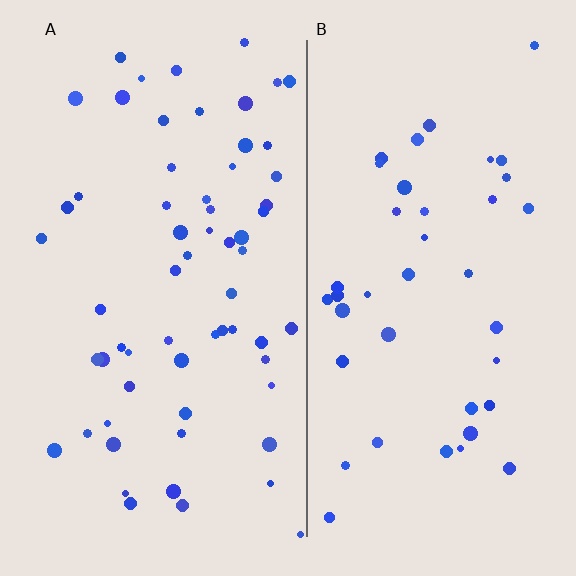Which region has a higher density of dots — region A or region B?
A (the left).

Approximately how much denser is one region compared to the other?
Approximately 1.5× — region A over region B.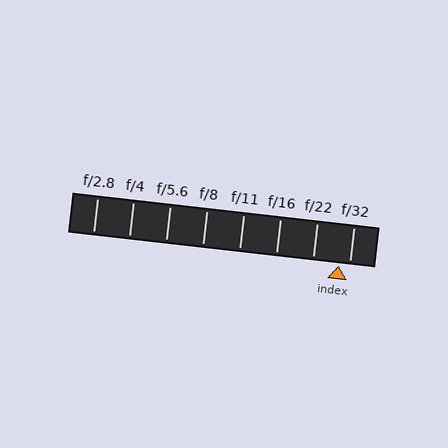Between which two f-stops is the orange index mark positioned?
The index mark is between f/22 and f/32.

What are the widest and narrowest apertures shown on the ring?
The widest aperture shown is f/2.8 and the narrowest is f/32.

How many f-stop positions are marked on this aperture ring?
There are 8 f-stop positions marked.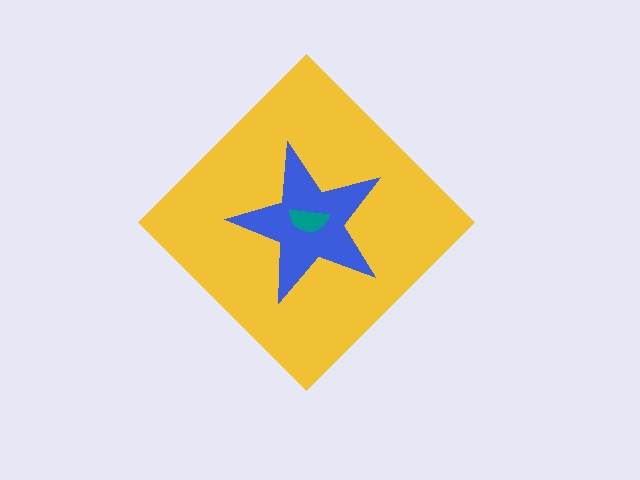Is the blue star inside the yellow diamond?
Yes.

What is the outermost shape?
The yellow diamond.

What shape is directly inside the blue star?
The teal semicircle.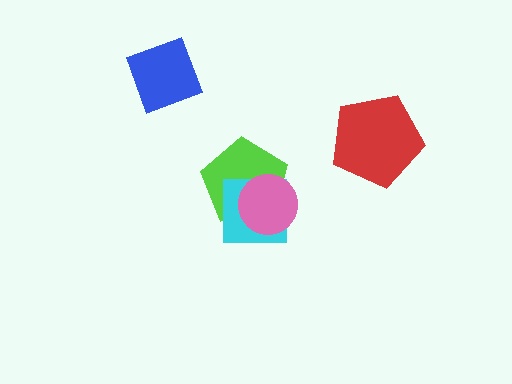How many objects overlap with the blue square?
0 objects overlap with the blue square.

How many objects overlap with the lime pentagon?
2 objects overlap with the lime pentagon.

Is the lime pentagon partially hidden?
Yes, it is partially covered by another shape.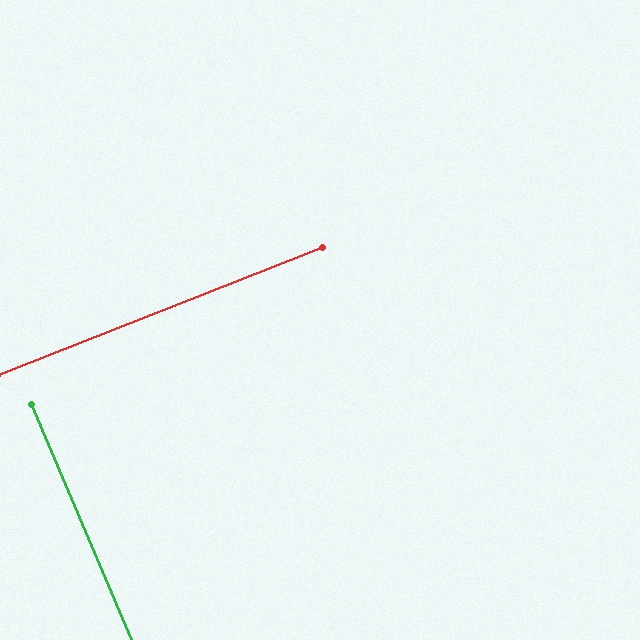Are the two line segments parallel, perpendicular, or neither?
Perpendicular — they meet at approximately 88°.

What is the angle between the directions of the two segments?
Approximately 88 degrees.